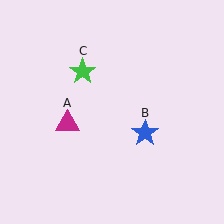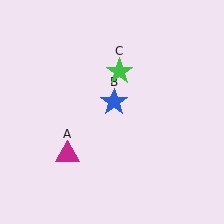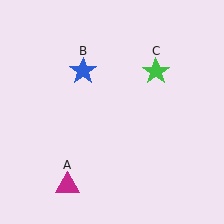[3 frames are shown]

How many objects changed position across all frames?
3 objects changed position: magenta triangle (object A), blue star (object B), green star (object C).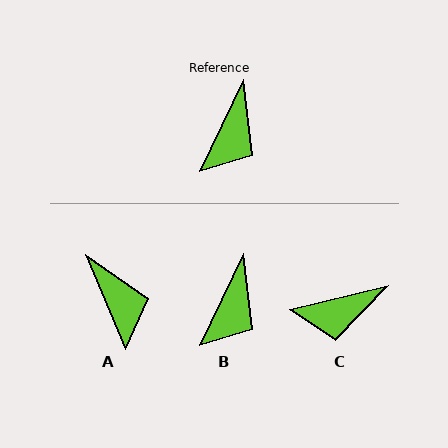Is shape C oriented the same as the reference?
No, it is off by about 51 degrees.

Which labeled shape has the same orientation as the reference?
B.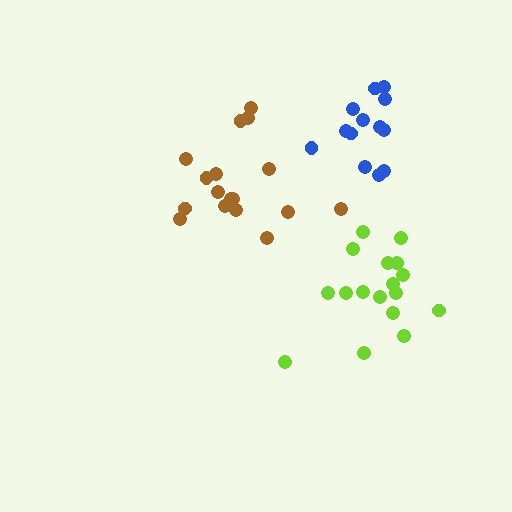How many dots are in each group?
Group 1: 13 dots, Group 2: 17 dots, Group 3: 17 dots (47 total).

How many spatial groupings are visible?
There are 3 spatial groupings.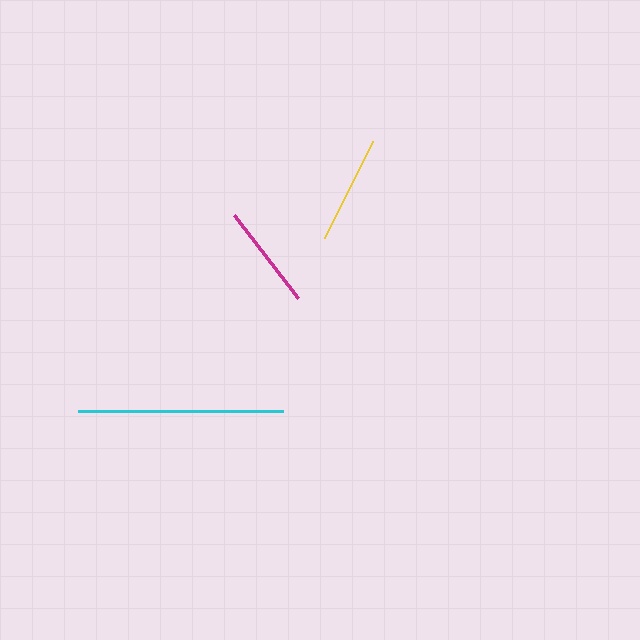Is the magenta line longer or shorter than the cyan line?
The cyan line is longer than the magenta line.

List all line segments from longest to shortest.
From longest to shortest: cyan, yellow, magenta.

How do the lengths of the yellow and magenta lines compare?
The yellow and magenta lines are approximately the same length.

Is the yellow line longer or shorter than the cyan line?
The cyan line is longer than the yellow line.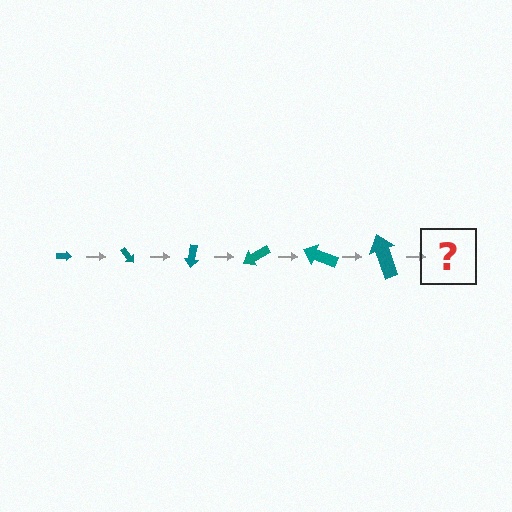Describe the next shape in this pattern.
It should be an arrow, larger than the previous one and rotated 300 degrees from the start.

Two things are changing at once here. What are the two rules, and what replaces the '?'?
The two rules are that the arrow grows larger each step and it rotates 50 degrees each step. The '?' should be an arrow, larger than the previous one and rotated 300 degrees from the start.